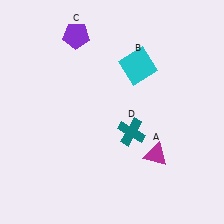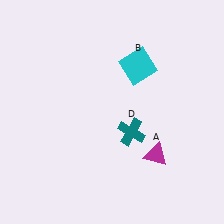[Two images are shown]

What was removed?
The purple pentagon (C) was removed in Image 2.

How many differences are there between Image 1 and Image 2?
There is 1 difference between the two images.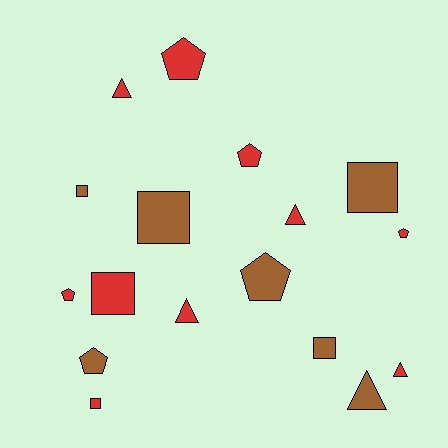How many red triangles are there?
There are 4 red triangles.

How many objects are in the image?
There are 17 objects.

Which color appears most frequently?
Red, with 10 objects.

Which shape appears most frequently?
Square, with 6 objects.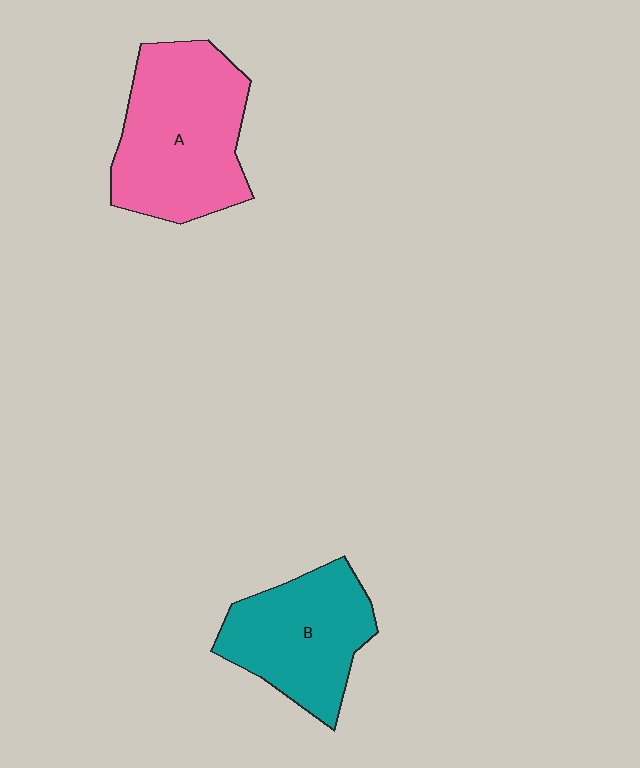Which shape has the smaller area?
Shape B (teal).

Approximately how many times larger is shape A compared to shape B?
Approximately 1.3 times.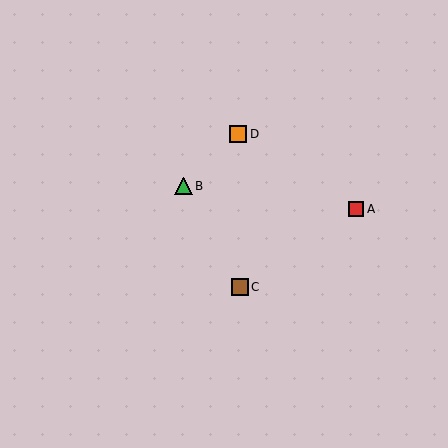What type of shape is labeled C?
Shape C is a brown square.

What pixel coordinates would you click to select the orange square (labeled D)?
Click at (238, 134) to select the orange square D.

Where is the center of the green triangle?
The center of the green triangle is at (183, 186).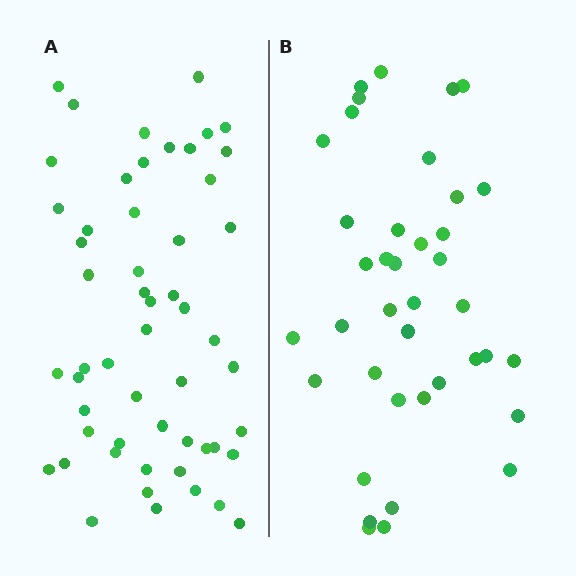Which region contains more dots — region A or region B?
Region A (the left region) has more dots.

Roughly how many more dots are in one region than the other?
Region A has approximately 15 more dots than region B.